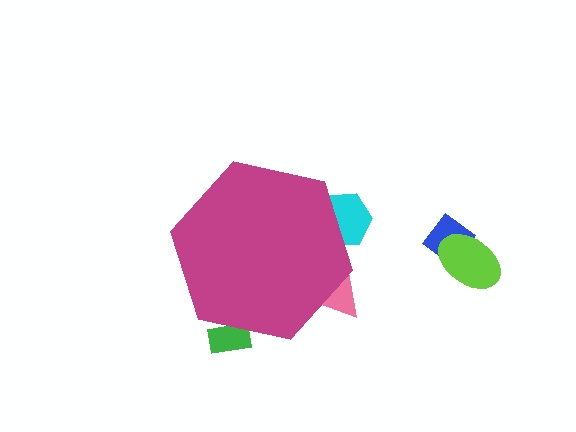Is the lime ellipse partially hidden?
No, the lime ellipse is fully visible.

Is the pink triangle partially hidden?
Yes, the pink triangle is partially hidden behind the magenta hexagon.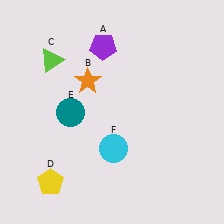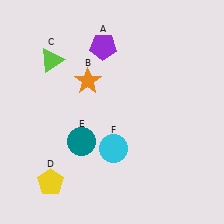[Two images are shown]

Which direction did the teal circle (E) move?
The teal circle (E) moved down.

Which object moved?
The teal circle (E) moved down.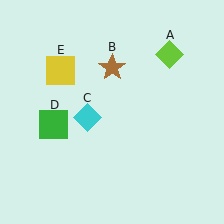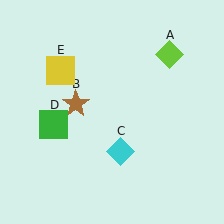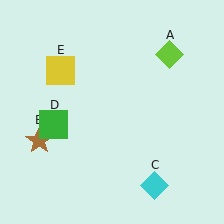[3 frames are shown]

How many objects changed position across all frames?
2 objects changed position: brown star (object B), cyan diamond (object C).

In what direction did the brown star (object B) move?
The brown star (object B) moved down and to the left.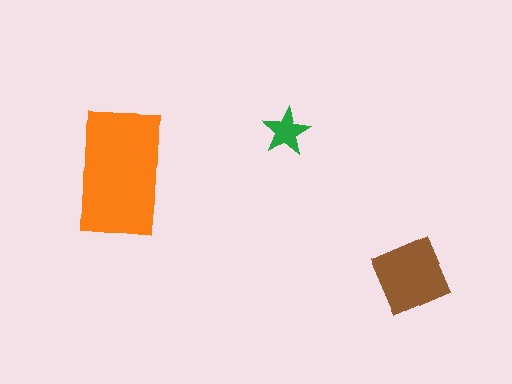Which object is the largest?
The orange rectangle.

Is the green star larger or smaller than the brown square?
Smaller.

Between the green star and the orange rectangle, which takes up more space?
The orange rectangle.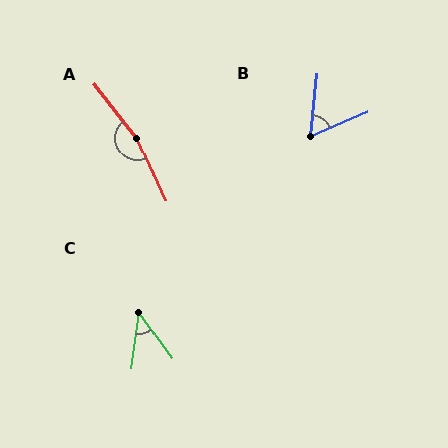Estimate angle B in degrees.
Approximately 61 degrees.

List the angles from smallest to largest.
C (43°), B (61°), A (166°).